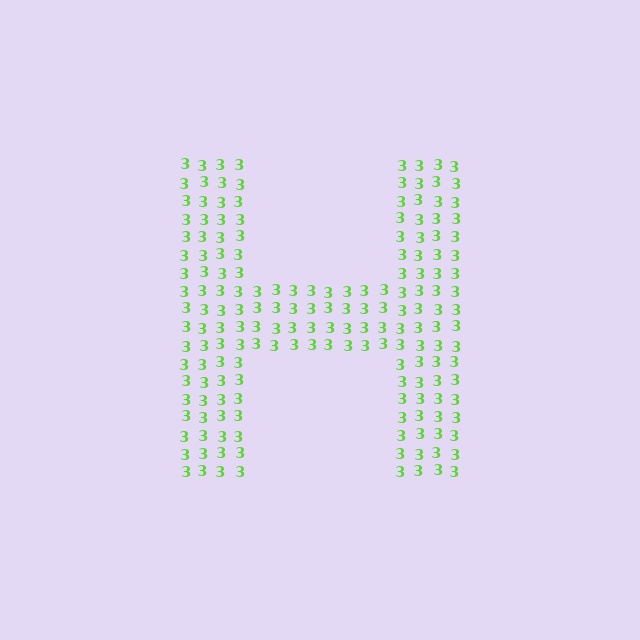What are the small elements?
The small elements are digit 3's.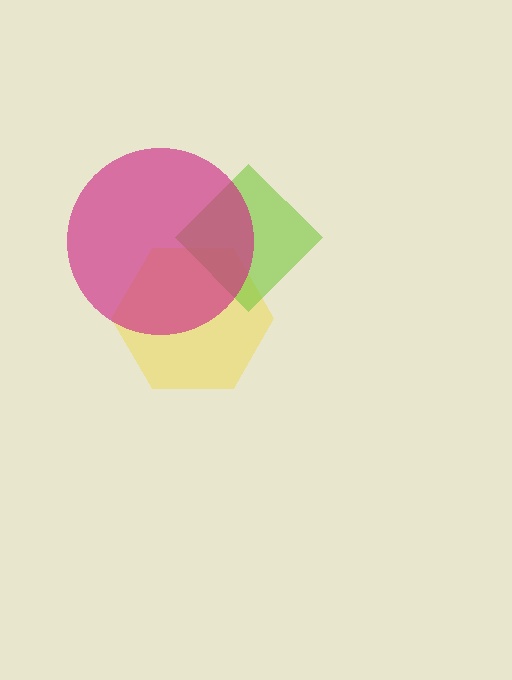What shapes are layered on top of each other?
The layered shapes are: a yellow hexagon, a lime diamond, a magenta circle.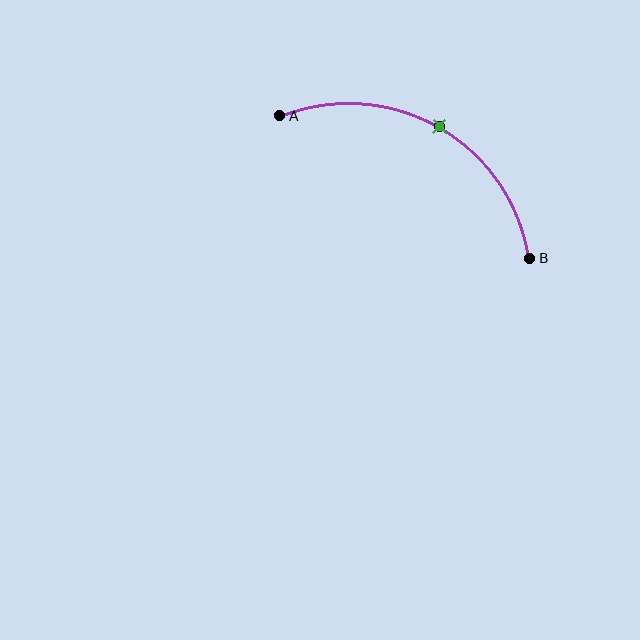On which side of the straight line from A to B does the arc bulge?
The arc bulges above the straight line connecting A and B.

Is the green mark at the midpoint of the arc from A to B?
Yes. The green mark lies on the arc at equal arc-length from both A and B — it is the arc midpoint.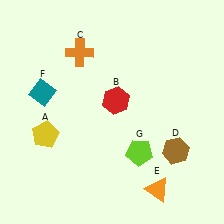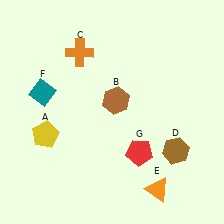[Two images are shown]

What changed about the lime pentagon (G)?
In Image 1, G is lime. In Image 2, it changed to red.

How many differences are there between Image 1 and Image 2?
There are 2 differences between the two images.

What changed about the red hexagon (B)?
In Image 1, B is red. In Image 2, it changed to brown.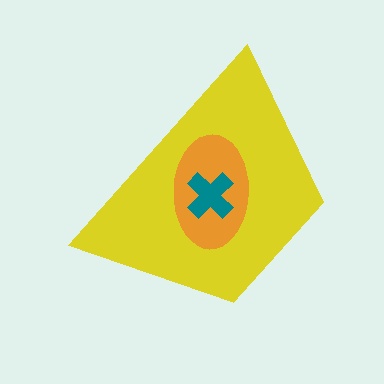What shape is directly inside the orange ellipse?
The teal cross.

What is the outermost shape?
The yellow trapezoid.